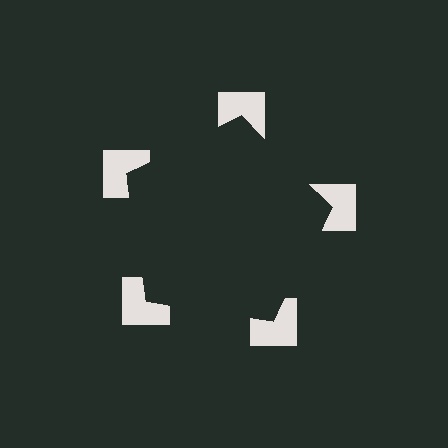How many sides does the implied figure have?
5 sides.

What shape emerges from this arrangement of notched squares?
An illusory pentagon — its edges are inferred from the aligned wedge cuts in the notched squares, not physically drawn.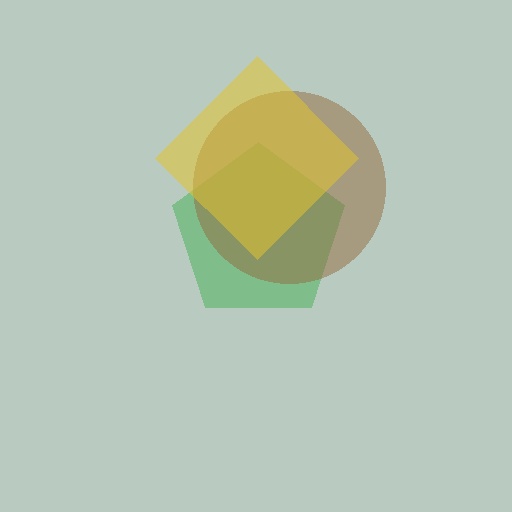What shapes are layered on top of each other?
The layered shapes are: a green pentagon, a brown circle, a yellow diamond.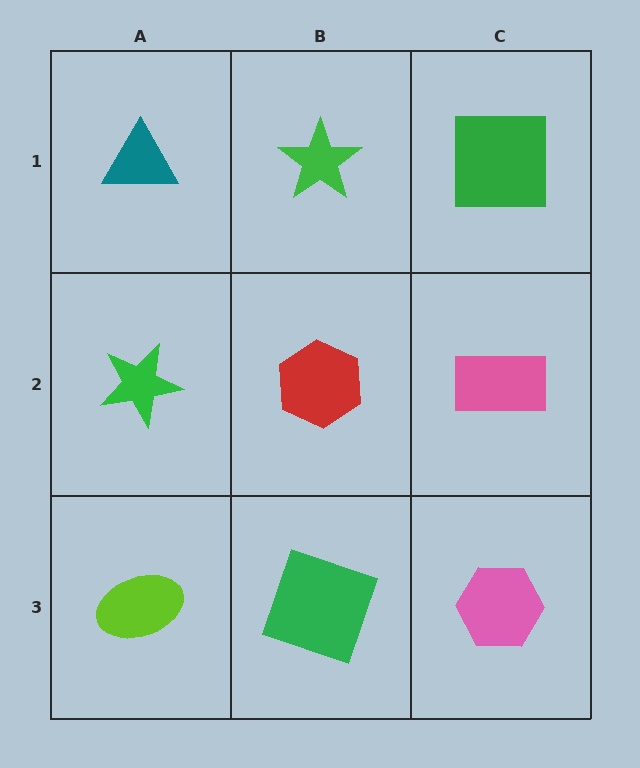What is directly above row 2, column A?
A teal triangle.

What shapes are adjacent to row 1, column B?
A red hexagon (row 2, column B), a teal triangle (row 1, column A), a green square (row 1, column C).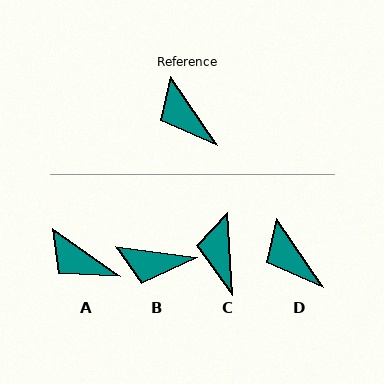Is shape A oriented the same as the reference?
No, it is off by about 20 degrees.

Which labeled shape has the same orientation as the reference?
D.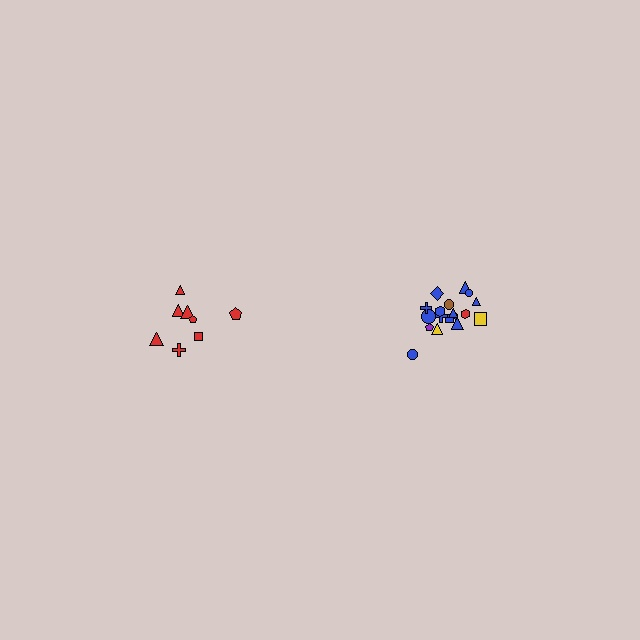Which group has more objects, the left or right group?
The right group.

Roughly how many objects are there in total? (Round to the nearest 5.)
Roughly 25 objects in total.